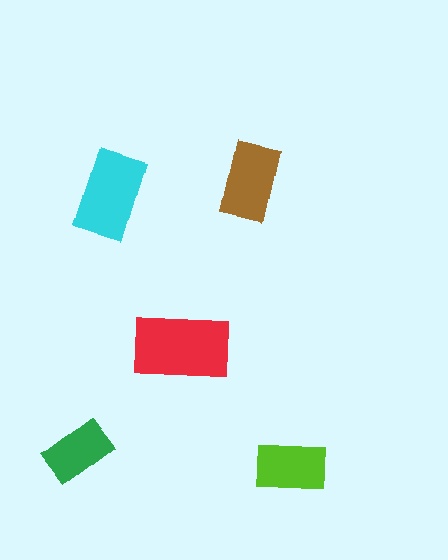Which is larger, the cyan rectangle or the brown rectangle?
The cyan one.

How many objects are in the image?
There are 5 objects in the image.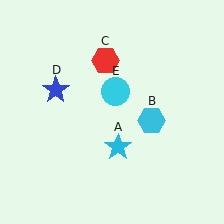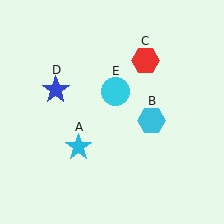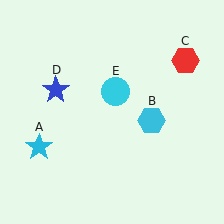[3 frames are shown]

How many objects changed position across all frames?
2 objects changed position: cyan star (object A), red hexagon (object C).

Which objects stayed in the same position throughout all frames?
Cyan hexagon (object B) and blue star (object D) and cyan circle (object E) remained stationary.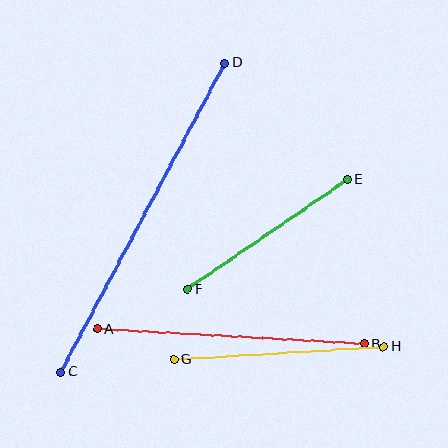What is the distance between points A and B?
The distance is approximately 267 pixels.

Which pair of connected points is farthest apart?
Points C and D are farthest apart.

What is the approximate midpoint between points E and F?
The midpoint is at approximately (268, 234) pixels.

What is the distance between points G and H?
The distance is approximately 210 pixels.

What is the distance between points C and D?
The distance is approximately 350 pixels.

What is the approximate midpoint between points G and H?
The midpoint is at approximately (279, 353) pixels.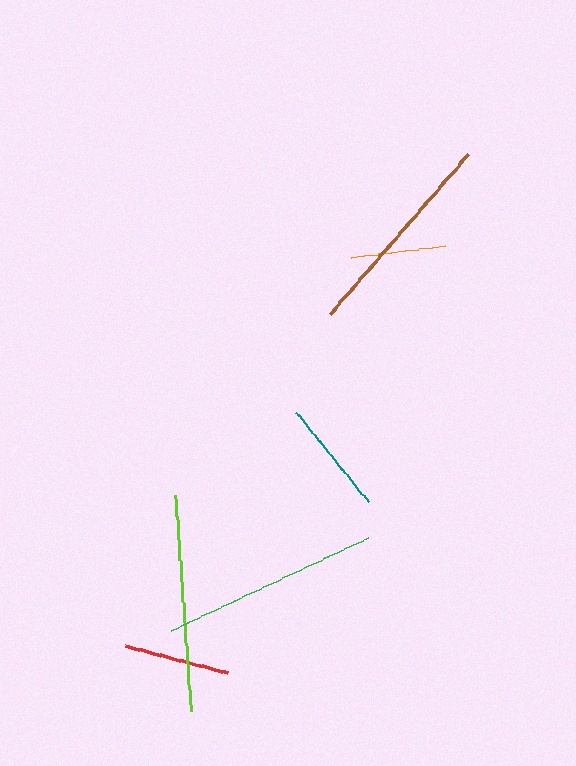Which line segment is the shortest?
The orange line is the shortest at approximately 95 pixels.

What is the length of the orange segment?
The orange segment is approximately 95 pixels long.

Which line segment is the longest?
The green line is the longest at approximately 218 pixels.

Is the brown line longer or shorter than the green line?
The green line is longer than the brown line.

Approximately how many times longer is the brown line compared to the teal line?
The brown line is approximately 1.8 times the length of the teal line.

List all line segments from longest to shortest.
From longest to shortest: green, lime, brown, teal, red, orange.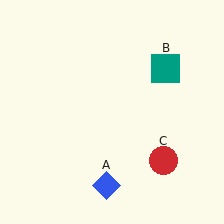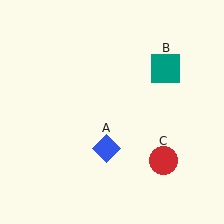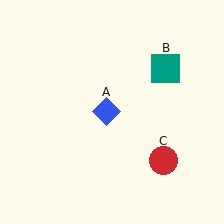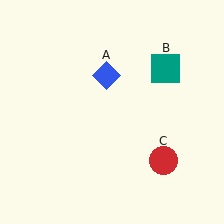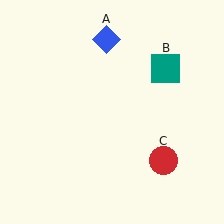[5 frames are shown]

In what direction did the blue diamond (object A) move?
The blue diamond (object A) moved up.